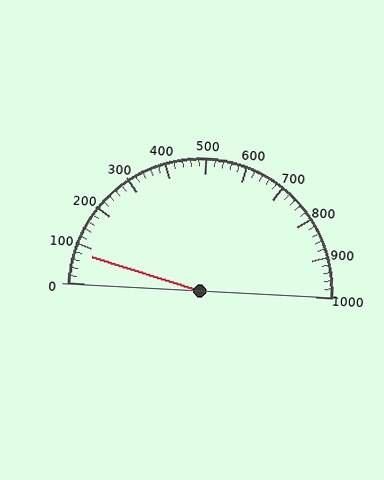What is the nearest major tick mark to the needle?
The nearest major tick mark is 100.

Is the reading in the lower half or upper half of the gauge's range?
The reading is in the lower half of the range (0 to 1000).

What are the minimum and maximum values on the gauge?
The gauge ranges from 0 to 1000.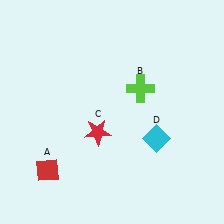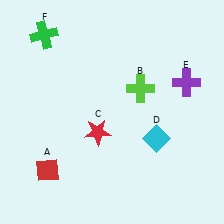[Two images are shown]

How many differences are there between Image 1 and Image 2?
There are 2 differences between the two images.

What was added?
A purple cross (E), a green cross (F) were added in Image 2.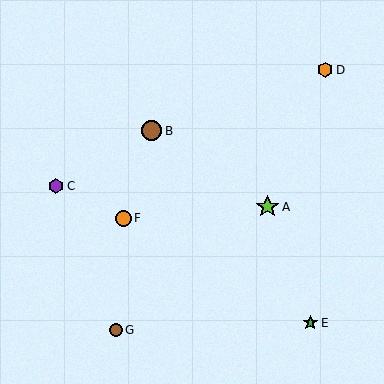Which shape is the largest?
The lime star (labeled A) is the largest.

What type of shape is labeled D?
Shape D is an orange hexagon.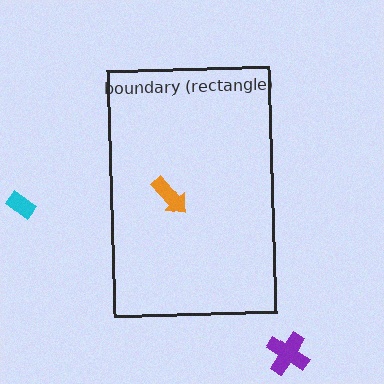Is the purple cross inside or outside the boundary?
Outside.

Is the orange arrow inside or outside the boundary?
Inside.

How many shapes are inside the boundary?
1 inside, 2 outside.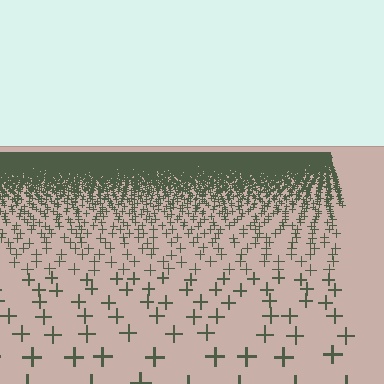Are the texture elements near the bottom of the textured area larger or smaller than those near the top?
Larger. Near the bottom, elements are closer to the viewer and appear at a bigger on-screen size.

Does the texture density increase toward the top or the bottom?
Density increases toward the top.